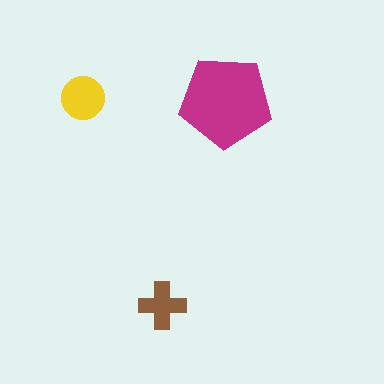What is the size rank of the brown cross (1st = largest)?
3rd.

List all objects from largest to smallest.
The magenta pentagon, the yellow circle, the brown cross.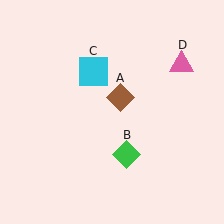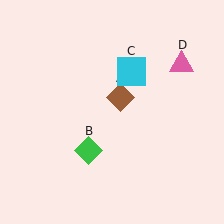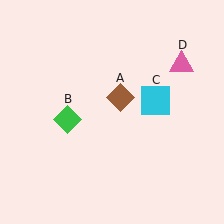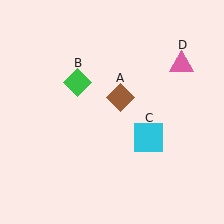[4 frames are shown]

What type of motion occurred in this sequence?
The green diamond (object B), cyan square (object C) rotated clockwise around the center of the scene.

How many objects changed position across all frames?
2 objects changed position: green diamond (object B), cyan square (object C).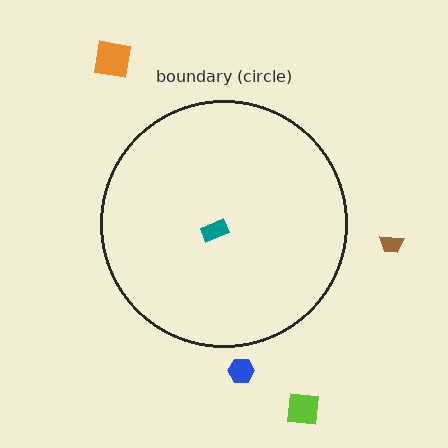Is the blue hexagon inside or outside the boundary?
Outside.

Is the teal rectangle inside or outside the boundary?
Inside.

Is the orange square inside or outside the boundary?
Outside.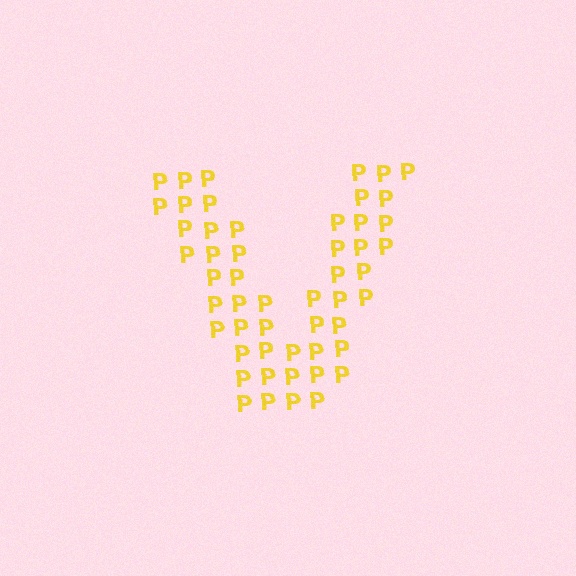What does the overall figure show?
The overall figure shows the letter V.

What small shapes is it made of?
It is made of small letter P's.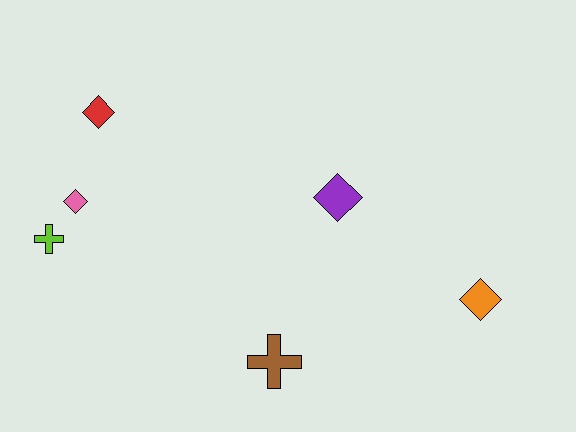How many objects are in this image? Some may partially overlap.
There are 6 objects.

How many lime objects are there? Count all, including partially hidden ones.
There is 1 lime object.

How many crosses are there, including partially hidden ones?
There are 2 crosses.